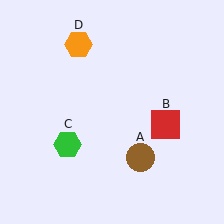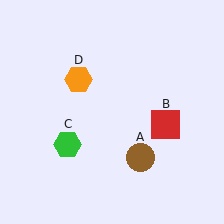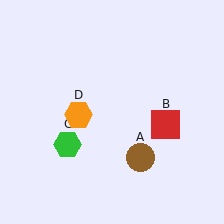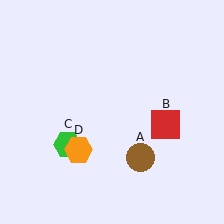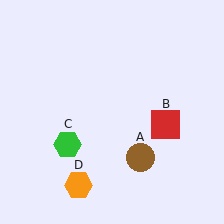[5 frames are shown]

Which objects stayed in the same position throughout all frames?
Brown circle (object A) and red square (object B) and green hexagon (object C) remained stationary.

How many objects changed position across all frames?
1 object changed position: orange hexagon (object D).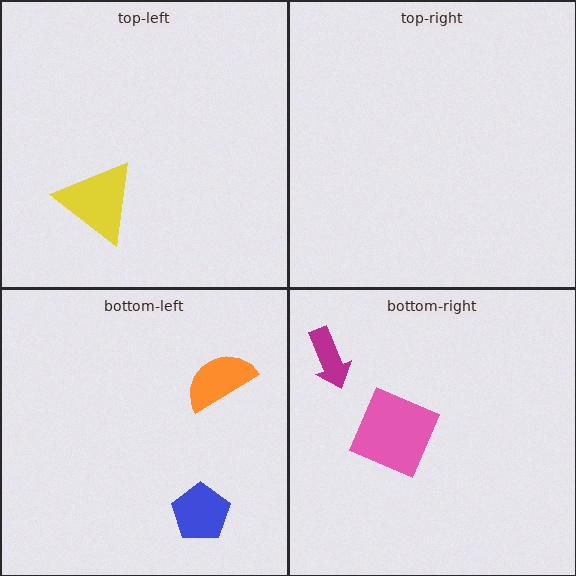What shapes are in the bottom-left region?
The orange semicircle, the blue pentagon.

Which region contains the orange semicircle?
The bottom-left region.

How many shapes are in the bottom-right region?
2.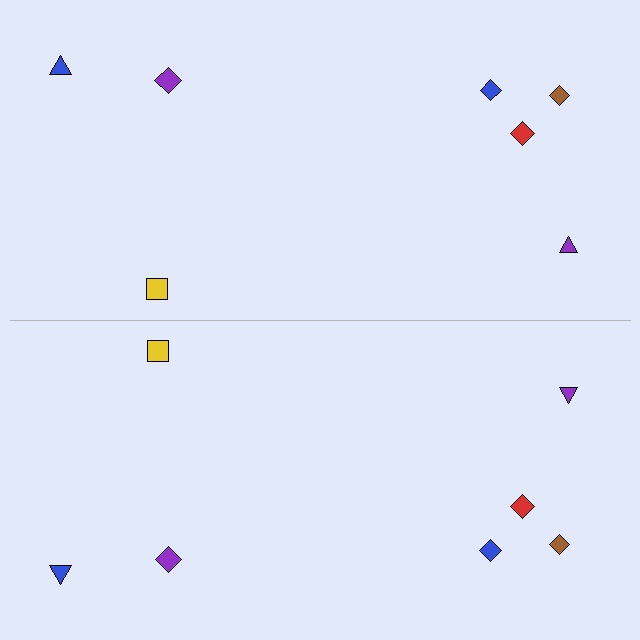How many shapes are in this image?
There are 14 shapes in this image.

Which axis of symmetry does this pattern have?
The pattern has a horizontal axis of symmetry running through the center of the image.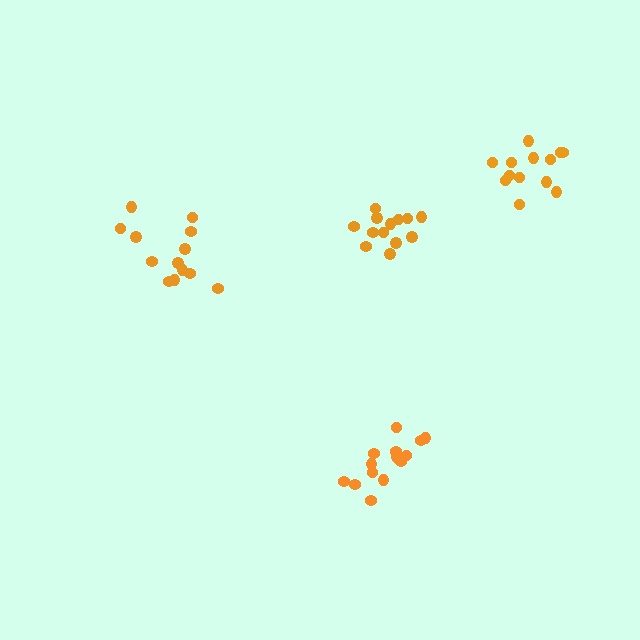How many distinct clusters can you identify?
There are 4 distinct clusters.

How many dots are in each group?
Group 1: 13 dots, Group 2: 13 dots, Group 3: 14 dots, Group 4: 13 dots (53 total).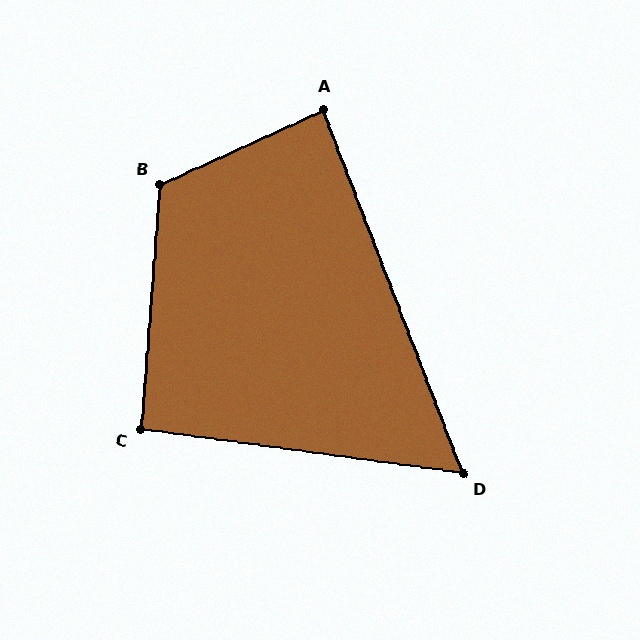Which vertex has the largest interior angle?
B, at approximately 119 degrees.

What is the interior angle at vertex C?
Approximately 93 degrees (approximately right).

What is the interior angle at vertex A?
Approximately 87 degrees (approximately right).